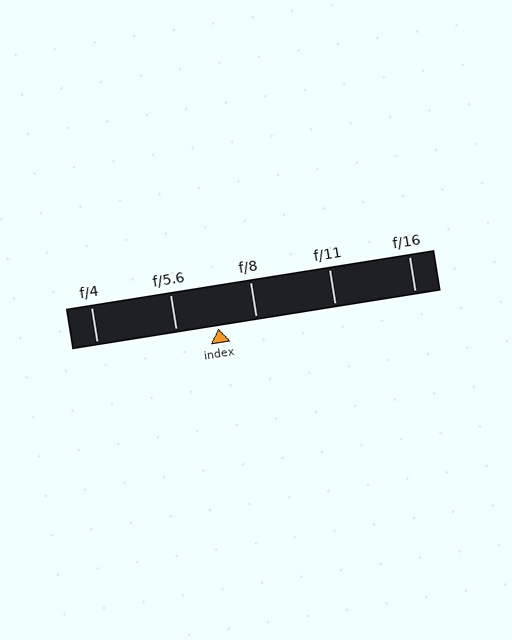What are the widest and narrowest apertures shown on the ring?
The widest aperture shown is f/4 and the narrowest is f/16.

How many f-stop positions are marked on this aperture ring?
There are 5 f-stop positions marked.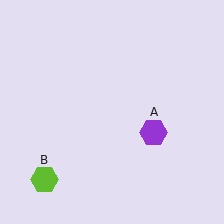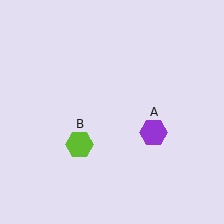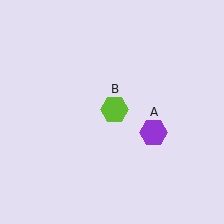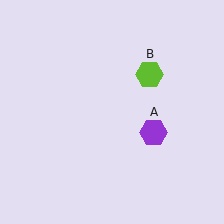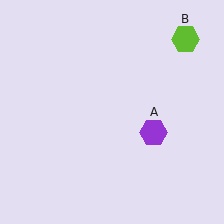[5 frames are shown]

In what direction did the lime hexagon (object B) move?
The lime hexagon (object B) moved up and to the right.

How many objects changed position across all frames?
1 object changed position: lime hexagon (object B).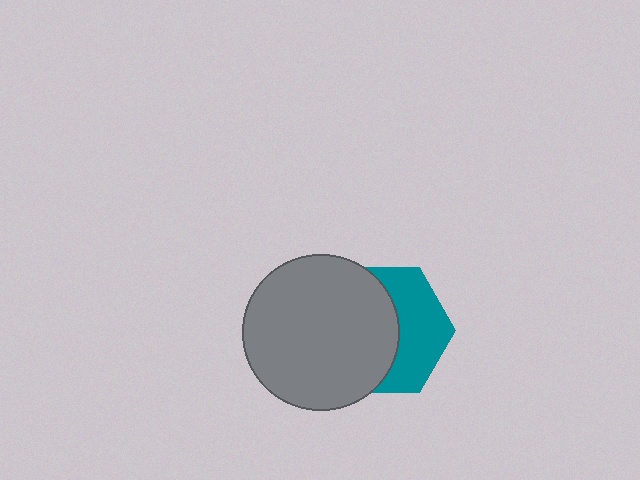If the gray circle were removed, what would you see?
You would see the complete teal hexagon.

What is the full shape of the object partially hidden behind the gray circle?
The partially hidden object is a teal hexagon.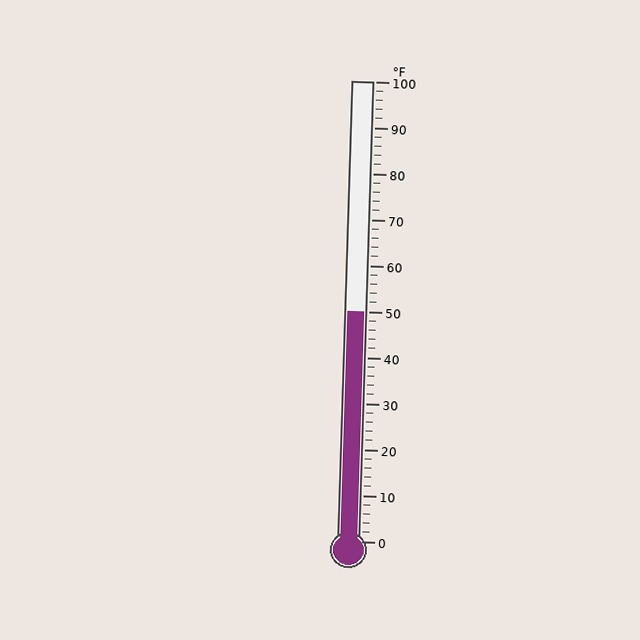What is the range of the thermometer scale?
The thermometer scale ranges from 0°F to 100°F.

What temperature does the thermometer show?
The thermometer shows approximately 50°F.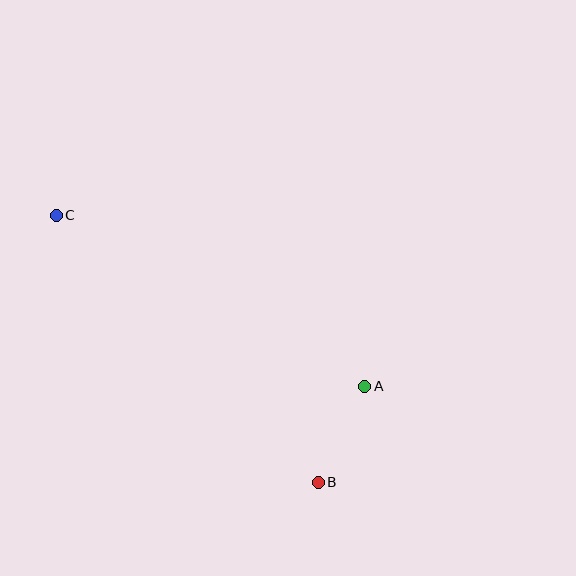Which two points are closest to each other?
Points A and B are closest to each other.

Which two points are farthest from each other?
Points B and C are farthest from each other.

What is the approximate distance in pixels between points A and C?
The distance between A and C is approximately 352 pixels.